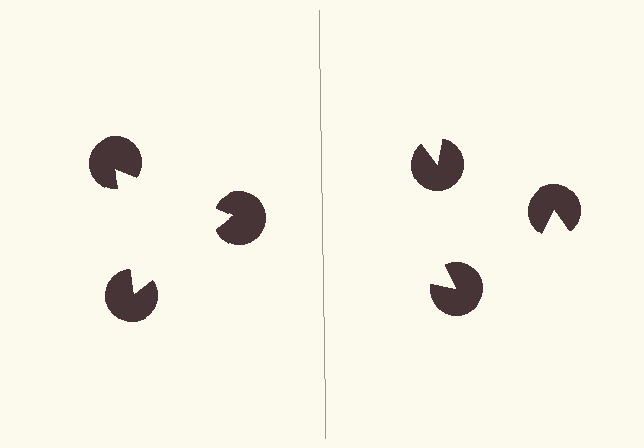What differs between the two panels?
The pac-man discs are positioned identically on both sides; only the wedge orientations differ. On the left they align to a triangle; on the right they are misaligned.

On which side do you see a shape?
An illusory triangle appears on the left side. On the right side the wedge cuts are rotated, so no coherent shape forms.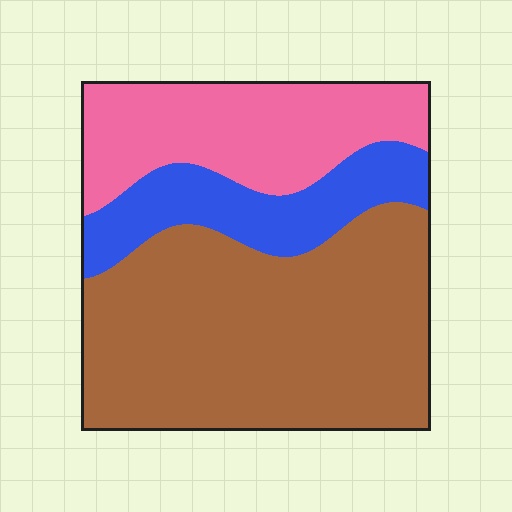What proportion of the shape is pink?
Pink takes up about one quarter (1/4) of the shape.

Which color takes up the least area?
Blue, at roughly 20%.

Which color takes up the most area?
Brown, at roughly 55%.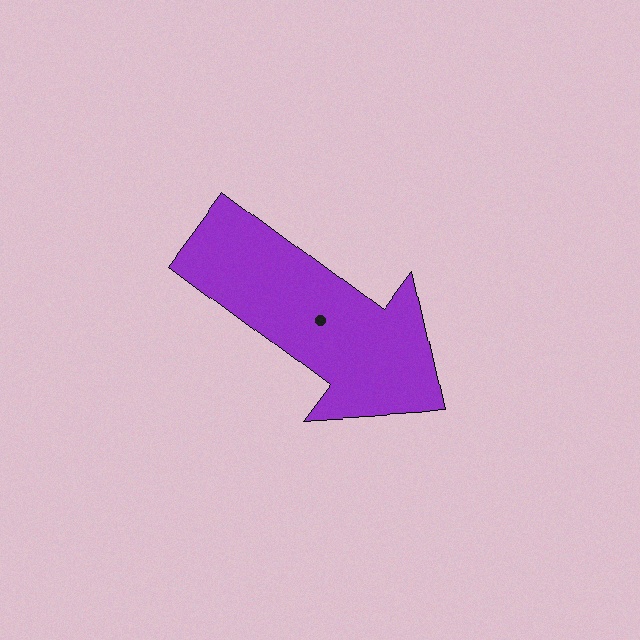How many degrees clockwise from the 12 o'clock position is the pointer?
Approximately 127 degrees.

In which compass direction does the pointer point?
Southeast.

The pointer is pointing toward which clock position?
Roughly 4 o'clock.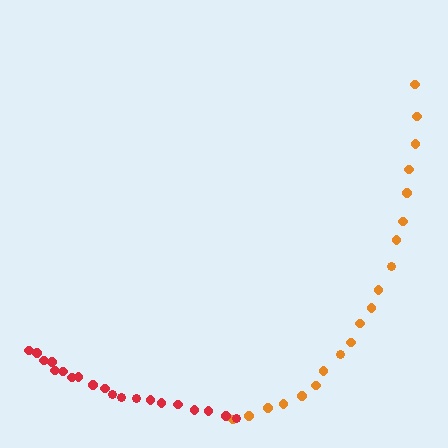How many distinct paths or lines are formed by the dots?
There are 2 distinct paths.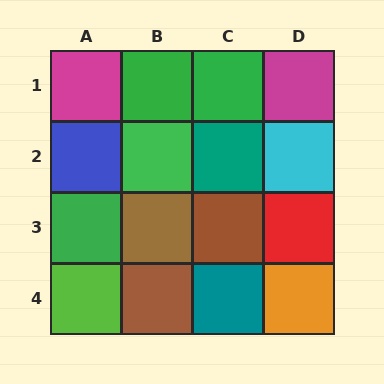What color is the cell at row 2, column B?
Green.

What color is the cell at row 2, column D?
Cyan.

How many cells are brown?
3 cells are brown.